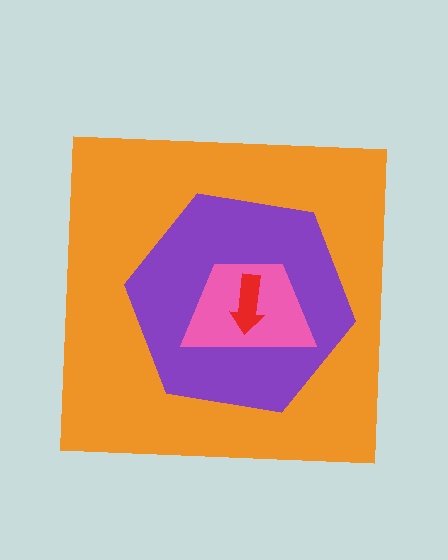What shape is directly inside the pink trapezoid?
The red arrow.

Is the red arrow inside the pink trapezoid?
Yes.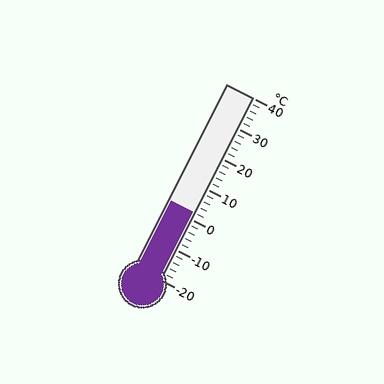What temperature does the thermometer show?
The thermometer shows approximately 2°C.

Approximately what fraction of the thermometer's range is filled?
The thermometer is filled to approximately 35% of its range.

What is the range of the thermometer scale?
The thermometer scale ranges from -20°C to 40°C.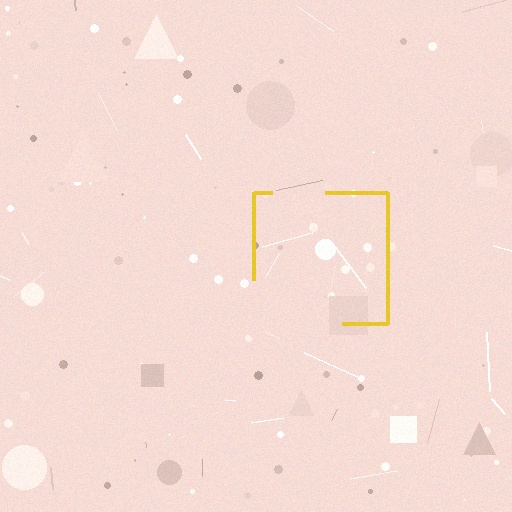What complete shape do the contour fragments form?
The contour fragments form a square.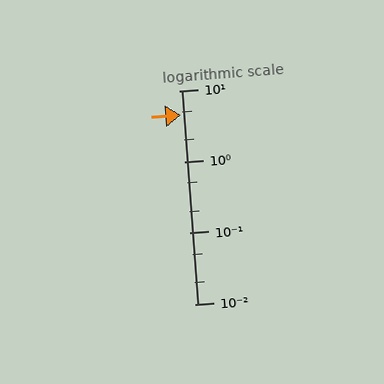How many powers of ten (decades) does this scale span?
The scale spans 3 decades, from 0.01 to 10.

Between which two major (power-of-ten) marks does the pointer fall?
The pointer is between 1 and 10.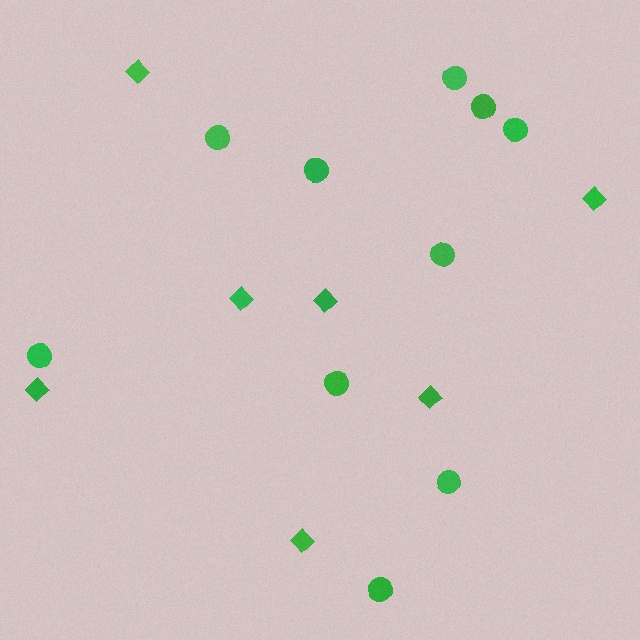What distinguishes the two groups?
There are 2 groups: one group of diamonds (7) and one group of circles (10).